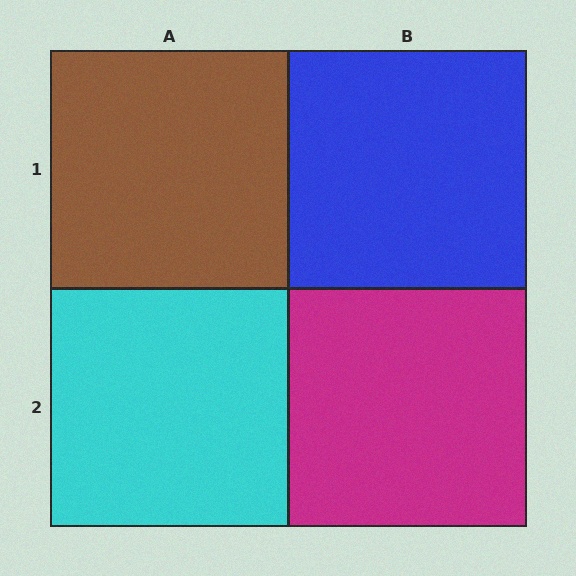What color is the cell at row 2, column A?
Cyan.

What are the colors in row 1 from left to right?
Brown, blue.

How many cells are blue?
1 cell is blue.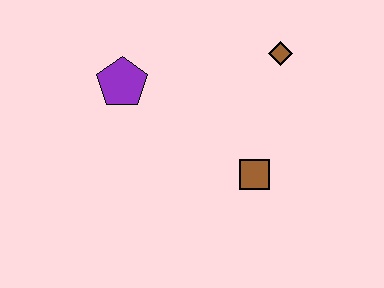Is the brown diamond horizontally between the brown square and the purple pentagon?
No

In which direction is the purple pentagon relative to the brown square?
The purple pentagon is to the left of the brown square.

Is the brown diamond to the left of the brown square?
No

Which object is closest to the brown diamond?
The brown square is closest to the brown diamond.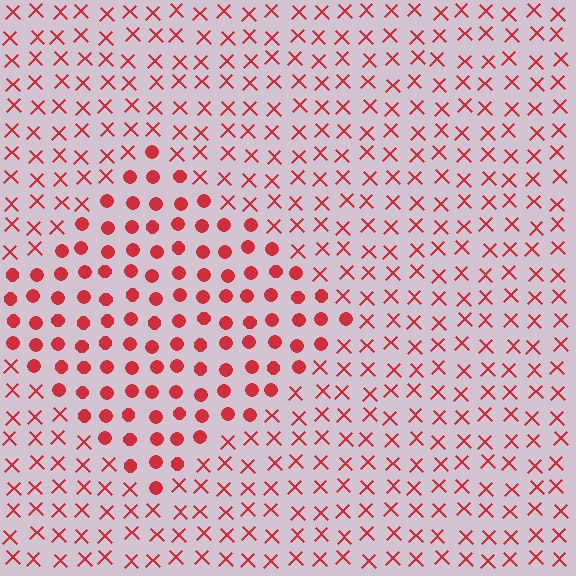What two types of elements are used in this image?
The image uses circles inside the diamond region and X marks outside it.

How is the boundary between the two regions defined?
The boundary is defined by a change in element shape: circles inside vs. X marks outside. All elements share the same color and spacing.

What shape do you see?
I see a diamond.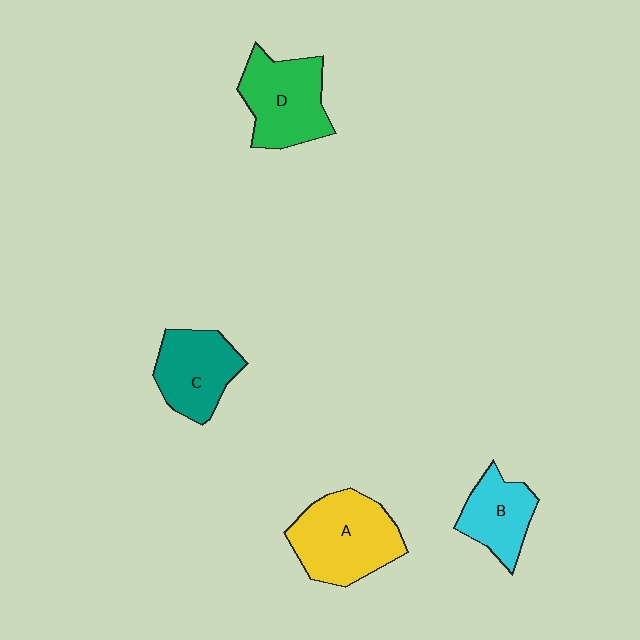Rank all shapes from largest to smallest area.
From largest to smallest: A (yellow), D (green), C (teal), B (cyan).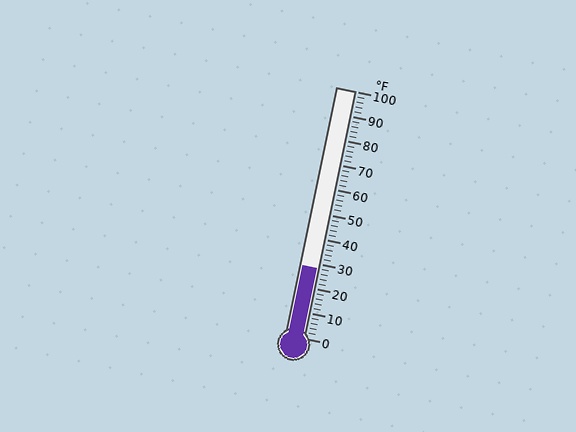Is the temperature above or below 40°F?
The temperature is below 40°F.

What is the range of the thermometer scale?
The thermometer scale ranges from 0°F to 100°F.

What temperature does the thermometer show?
The thermometer shows approximately 28°F.